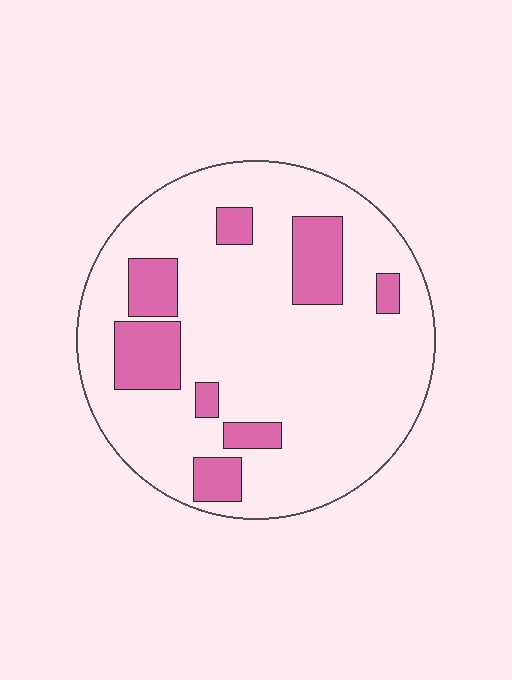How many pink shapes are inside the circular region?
8.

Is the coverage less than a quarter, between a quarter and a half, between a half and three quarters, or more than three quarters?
Less than a quarter.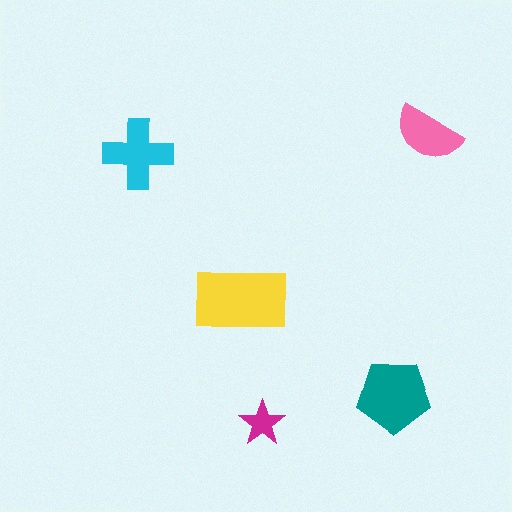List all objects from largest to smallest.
The yellow rectangle, the teal pentagon, the cyan cross, the pink semicircle, the magenta star.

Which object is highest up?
The pink semicircle is topmost.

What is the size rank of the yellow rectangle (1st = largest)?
1st.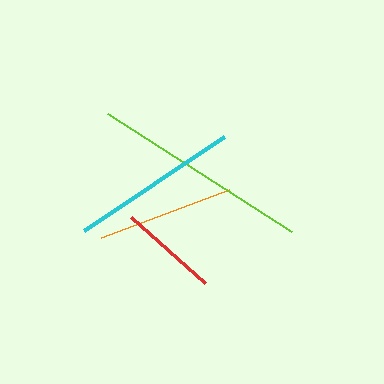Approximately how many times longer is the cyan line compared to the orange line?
The cyan line is approximately 1.2 times the length of the orange line.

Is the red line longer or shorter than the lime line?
The lime line is longer than the red line.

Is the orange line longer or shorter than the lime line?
The lime line is longer than the orange line.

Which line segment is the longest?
The lime line is the longest at approximately 218 pixels.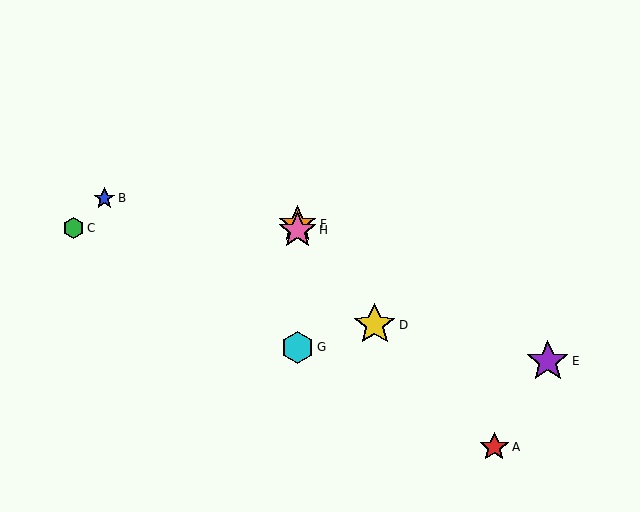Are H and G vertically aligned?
Yes, both are at x≈298.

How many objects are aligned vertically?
3 objects (F, G, H) are aligned vertically.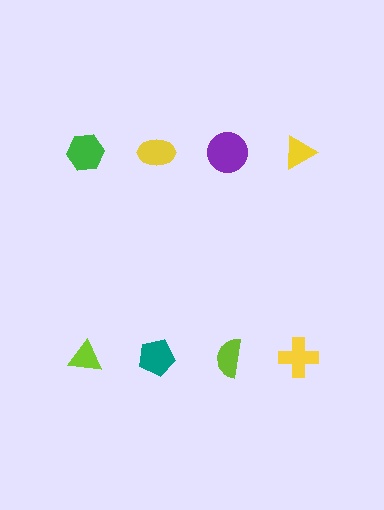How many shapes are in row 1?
4 shapes.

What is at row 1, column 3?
A purple circle.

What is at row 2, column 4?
A yellow cross.